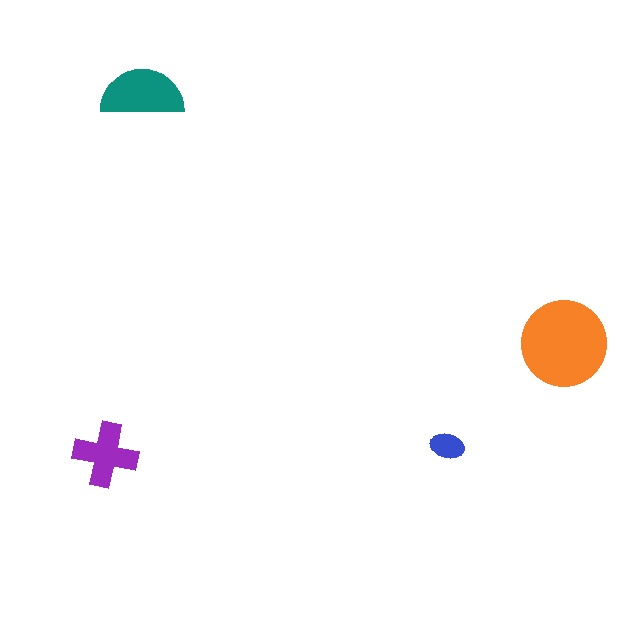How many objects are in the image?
There are 4 objects in the image.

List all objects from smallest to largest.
The blue ellipse, the purple cross, the teal semicircle, the orange circle.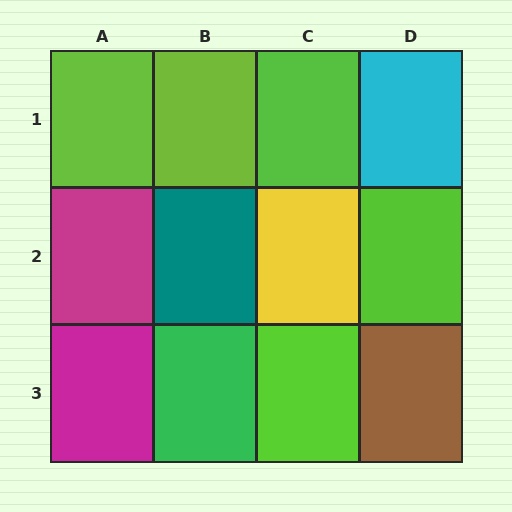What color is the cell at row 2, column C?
Yellow.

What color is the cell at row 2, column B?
Teal.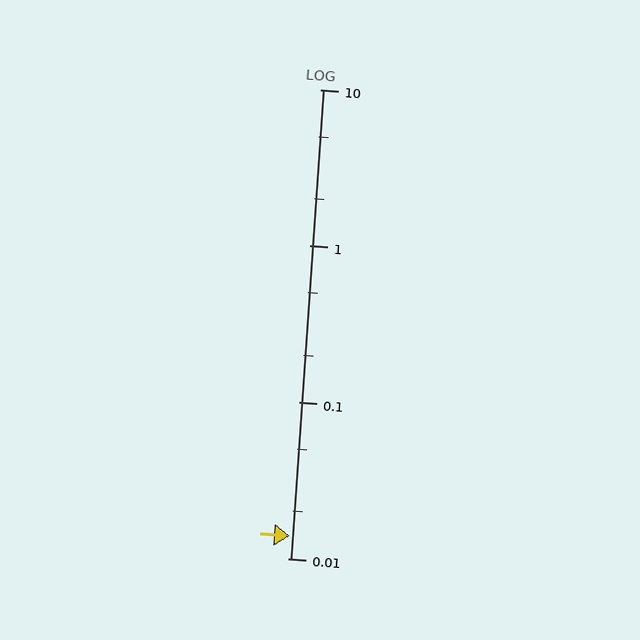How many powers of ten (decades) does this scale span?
The scale spans 3 decades, from 0.01 to 10.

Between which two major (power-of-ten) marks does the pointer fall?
The pointer is between 0.01 and 0.1.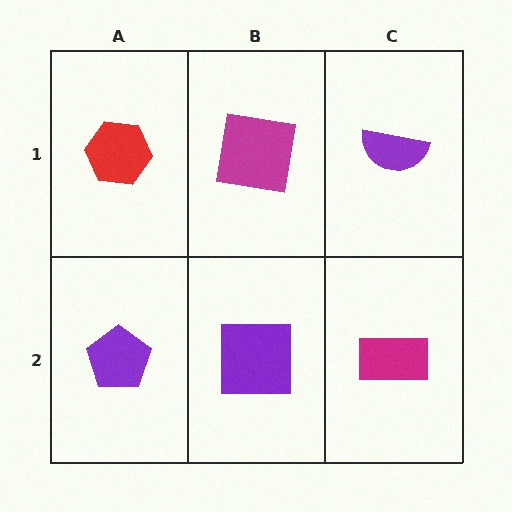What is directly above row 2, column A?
A red hexagon.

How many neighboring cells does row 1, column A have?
2.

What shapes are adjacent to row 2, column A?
A red hexagon (row 1, column A), a purple square (row 2, column B).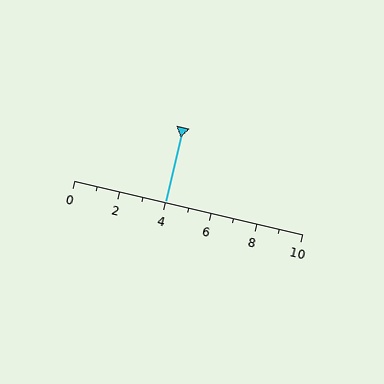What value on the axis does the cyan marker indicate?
The marker indicates approximately 4.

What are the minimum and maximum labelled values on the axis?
The axis runs from 0 to 10.